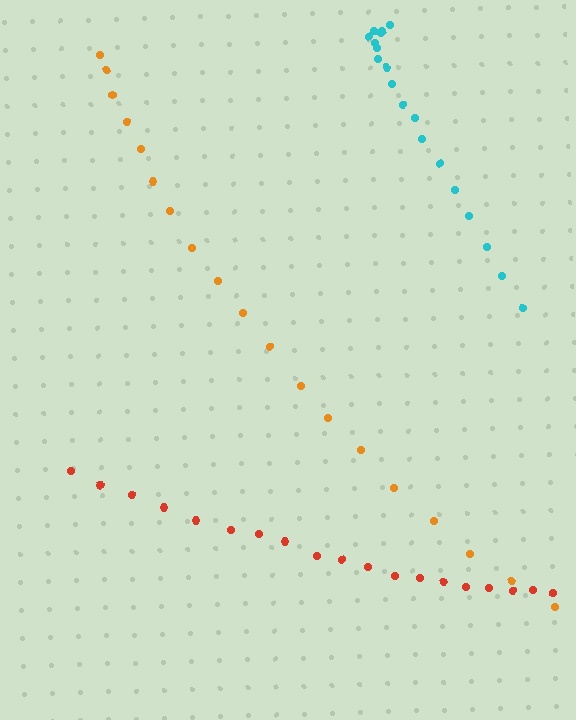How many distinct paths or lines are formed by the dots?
There are 3 distinct paths.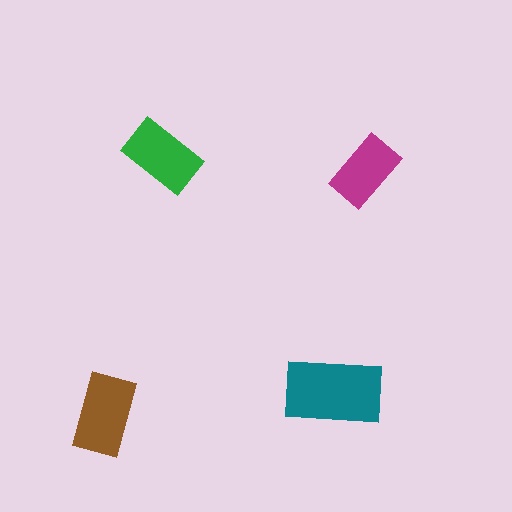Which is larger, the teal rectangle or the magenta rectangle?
The teal one.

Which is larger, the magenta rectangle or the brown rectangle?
The brown one.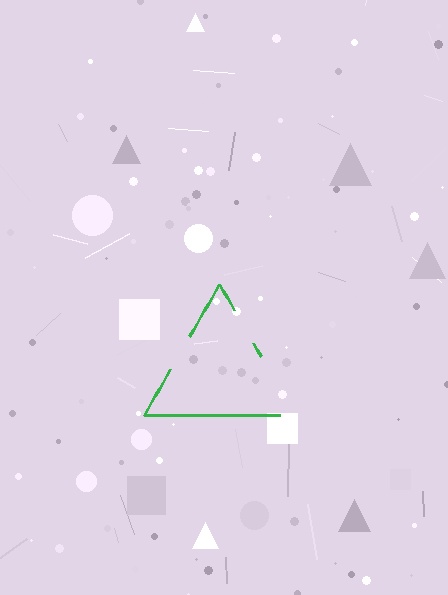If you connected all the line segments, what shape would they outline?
They would outline a triangle.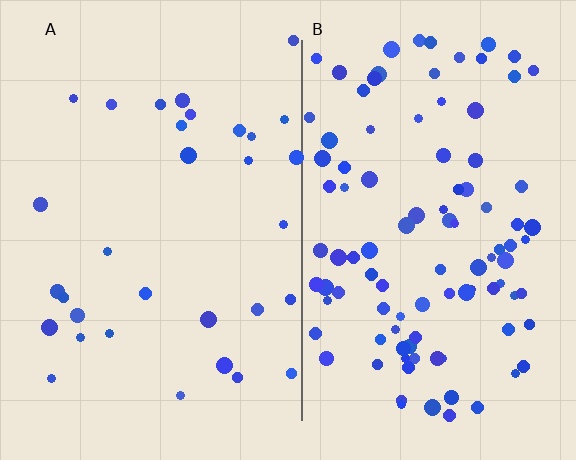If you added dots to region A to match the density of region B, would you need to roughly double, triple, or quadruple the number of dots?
Approximately triple.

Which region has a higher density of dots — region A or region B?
B (the right).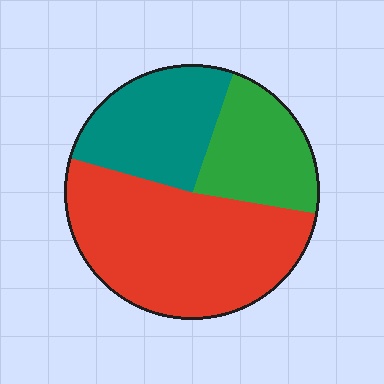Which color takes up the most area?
Red, at roughly 50%.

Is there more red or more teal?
Red.